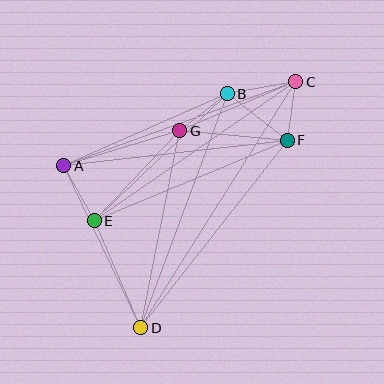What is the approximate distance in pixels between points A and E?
The distance between A and E is approximately 63 pixels.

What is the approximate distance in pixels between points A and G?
The distance between A and G is approximately 121 pixels.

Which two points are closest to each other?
Points C and F are closest to each other.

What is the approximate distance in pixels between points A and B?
The distance between A and B is approximately 179 pixels.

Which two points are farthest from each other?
Points C and D are farthest from each other.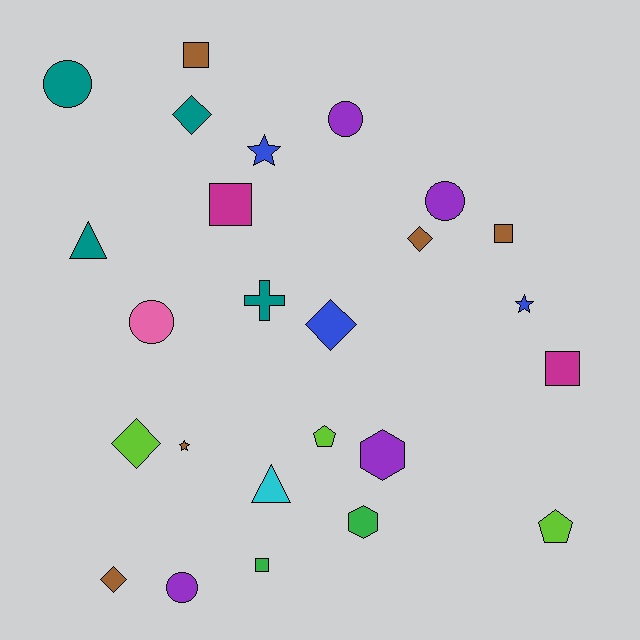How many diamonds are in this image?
There are 5 diamonds.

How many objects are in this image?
There are 25 objects.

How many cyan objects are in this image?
There is 1 cyan object.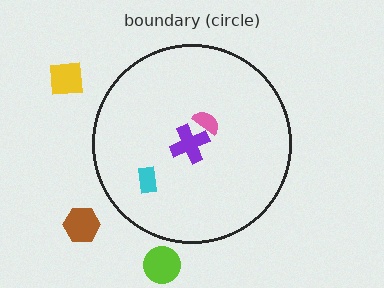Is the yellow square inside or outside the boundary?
Outside.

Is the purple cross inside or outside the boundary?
Inside.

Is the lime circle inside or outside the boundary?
Outside.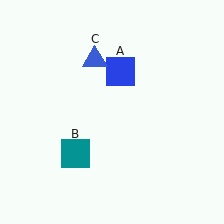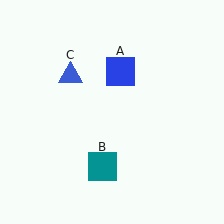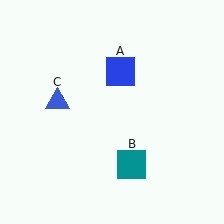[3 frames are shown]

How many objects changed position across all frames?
2 objects changed position: teal square (object B), blue triangle (object C).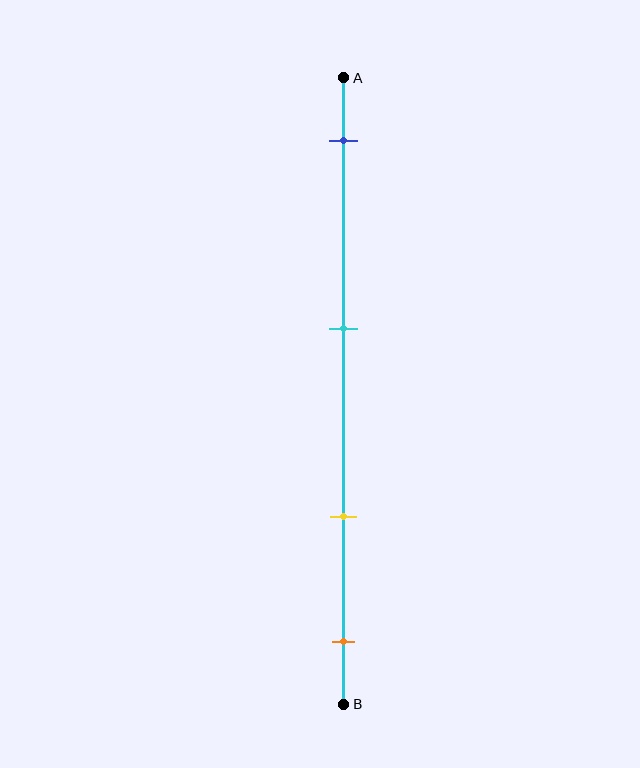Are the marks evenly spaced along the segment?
No, the marks are not evenly spaced.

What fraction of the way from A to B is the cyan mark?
The cyan mark is approximately 40% (0.4) of the way from A to B.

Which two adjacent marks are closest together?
The yellow and orange marks are the closest adjacent pair.